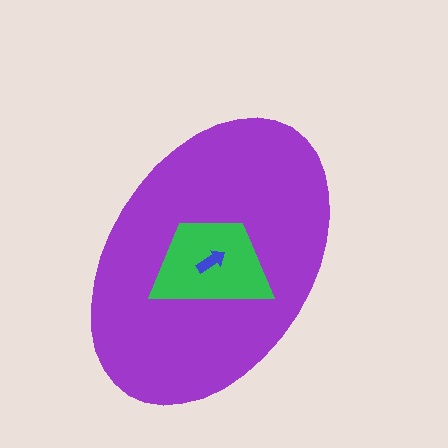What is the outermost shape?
The purple ellipse.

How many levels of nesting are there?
3.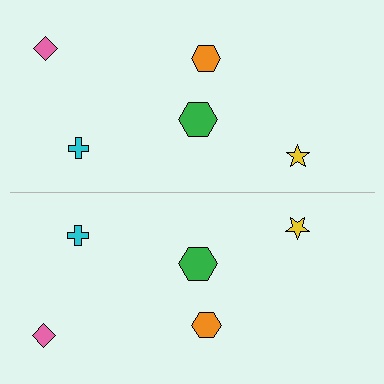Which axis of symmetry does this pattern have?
The pattern has a horizontal axis of symmetry running through the center of the image.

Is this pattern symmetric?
Yes, this pattern has bilateral (reflection) symmetry.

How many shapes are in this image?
There are 10 shapes in this image.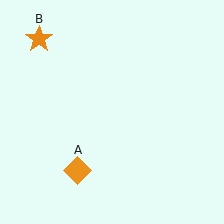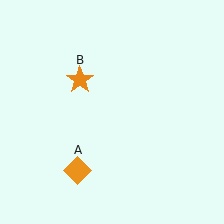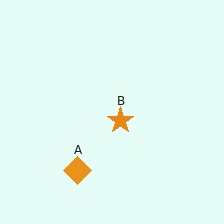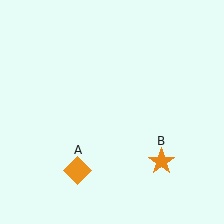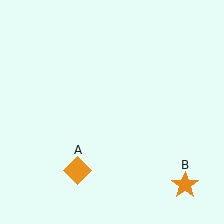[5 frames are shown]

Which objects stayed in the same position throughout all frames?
Orange diamond (object A) remained stationary.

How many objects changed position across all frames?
1 object changed position: orange star (object B).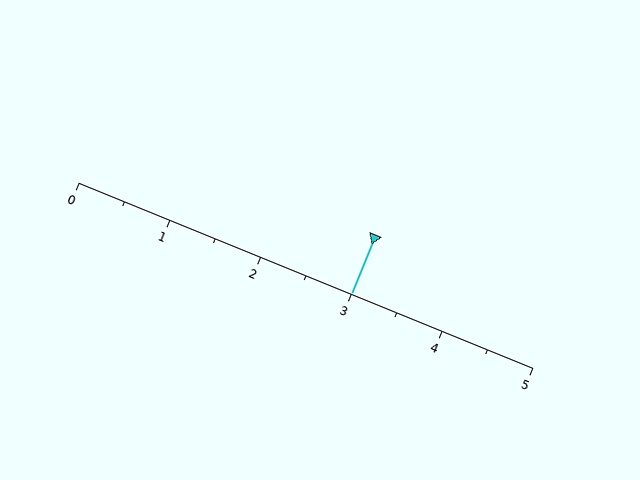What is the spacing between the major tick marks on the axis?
The major ticks are spaced 1 apart.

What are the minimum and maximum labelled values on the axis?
The axis runs from 0 to 5.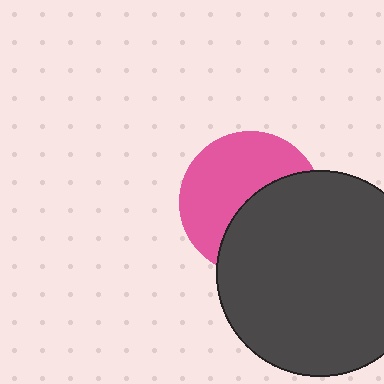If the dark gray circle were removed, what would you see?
You would see the complete pink circle.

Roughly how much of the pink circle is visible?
About half of it is visible (roughly 54%).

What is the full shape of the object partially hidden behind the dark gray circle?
The partially hidden object is a pink circle.